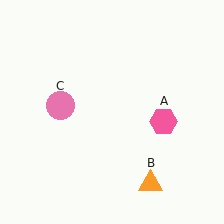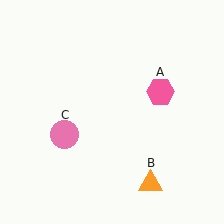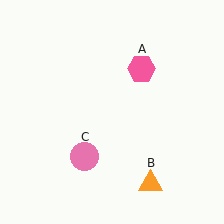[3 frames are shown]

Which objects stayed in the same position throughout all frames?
Orange triangle (object B) remained stationary.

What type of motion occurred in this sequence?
The pink hexagon (object A), pink circle (object C) rotated counterclockwise around the center of the scene.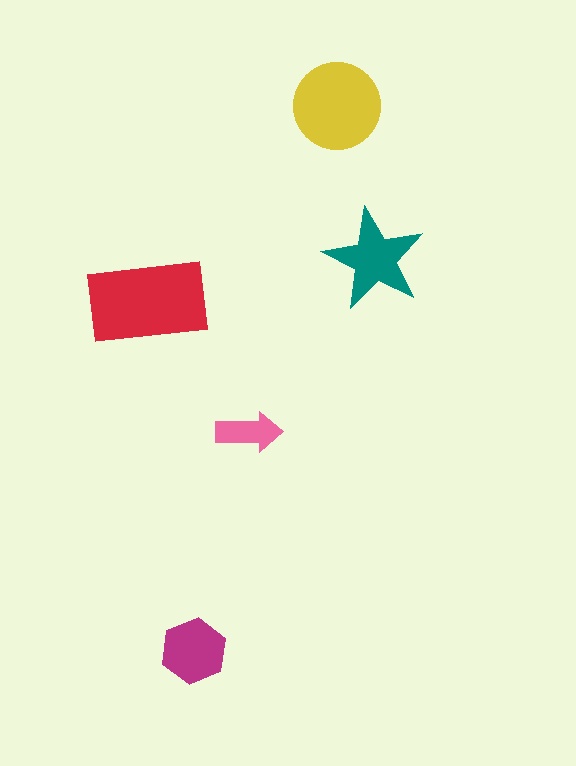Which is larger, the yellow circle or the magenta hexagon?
The yellow circle.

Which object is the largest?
The red rectangle.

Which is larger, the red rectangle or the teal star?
The red rectangle.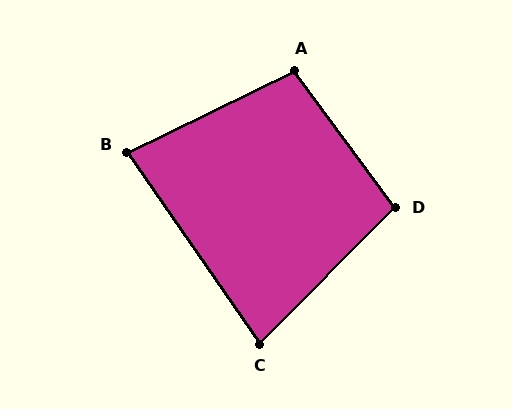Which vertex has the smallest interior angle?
C, at approximately 80 degrees.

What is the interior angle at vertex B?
Approximately 81 degrees (acute).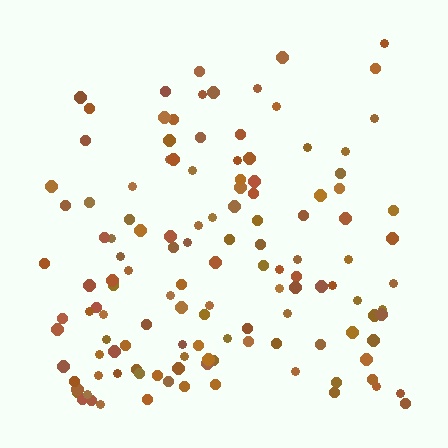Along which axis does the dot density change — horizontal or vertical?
Vertical.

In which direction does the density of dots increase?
From top to bottom, with the bottom side densest.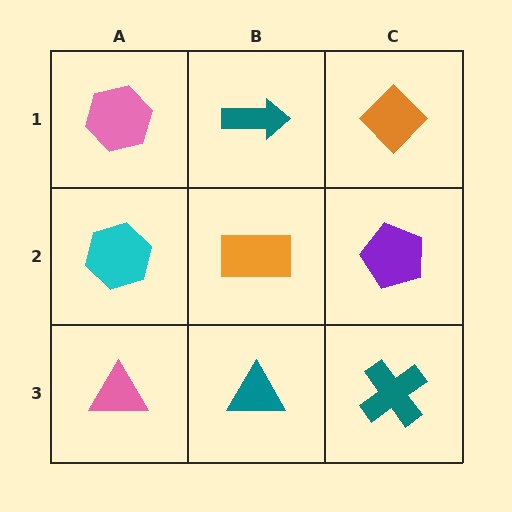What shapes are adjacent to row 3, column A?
A cyan hexagon (row 2, column A), a teal triangle (row 3, column B).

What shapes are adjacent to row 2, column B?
A teal arrow (row 1, column B), a teal triangle (row 3, column B), a cyan hexagon (row 2, column A), a purple pentagon (row 2, column C).